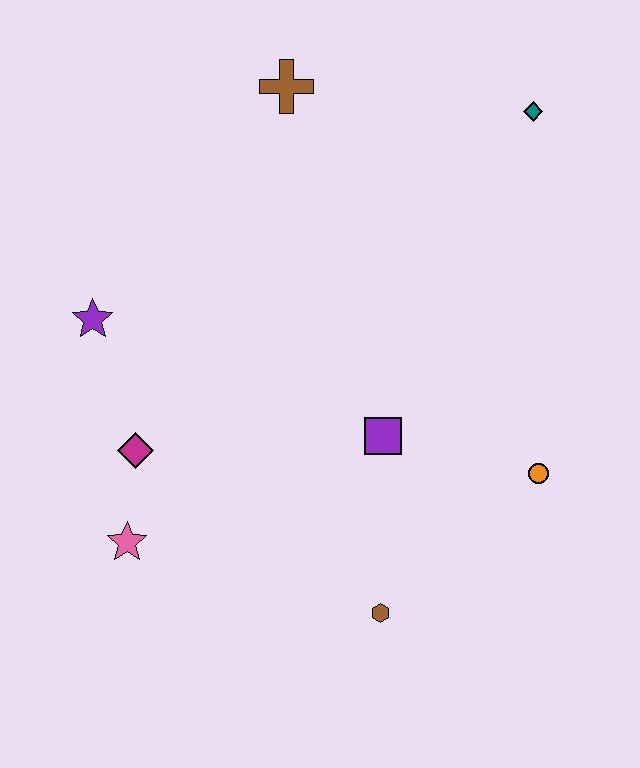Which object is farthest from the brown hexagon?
The brown cross is farthest from the brown hexagon.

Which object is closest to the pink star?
The magenta diamond is closest to the pink star.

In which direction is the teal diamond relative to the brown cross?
The teal diamond is to the right of the brown cross.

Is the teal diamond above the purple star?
Yes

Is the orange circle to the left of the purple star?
No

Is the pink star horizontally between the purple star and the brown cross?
Yes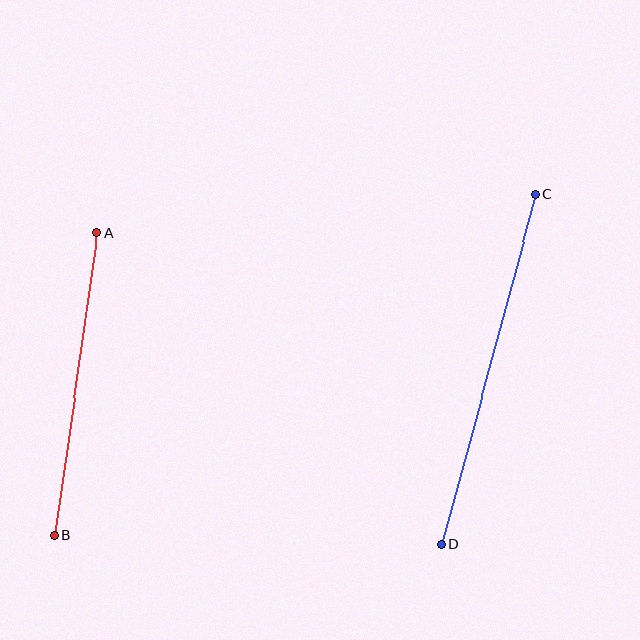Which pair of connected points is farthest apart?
Points C and D are farthest apart.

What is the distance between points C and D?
The distance is approximately 363 pixels.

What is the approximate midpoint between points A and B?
The midpoint is at approximately (76, 384) pixels.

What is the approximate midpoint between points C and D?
The midpoint is at approximately (488, 369) pixels.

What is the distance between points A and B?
The distance is approximately 305 pixels.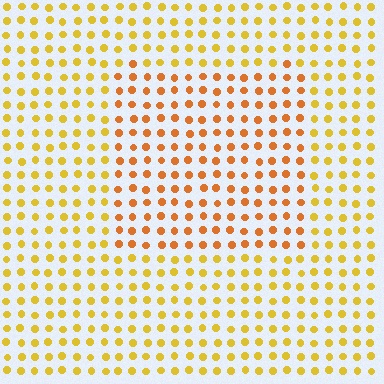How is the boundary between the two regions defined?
The boundary is defined purely by a slight shift in hue (about 26 degrees). Spacing, size, and orientation are identical on both sides.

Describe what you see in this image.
The image is filled with small yellow elements in a uniform arrangement. A rectangle-shaped region is visible where the elements are tinted to a slightly different hue, forming a subtle color boundary.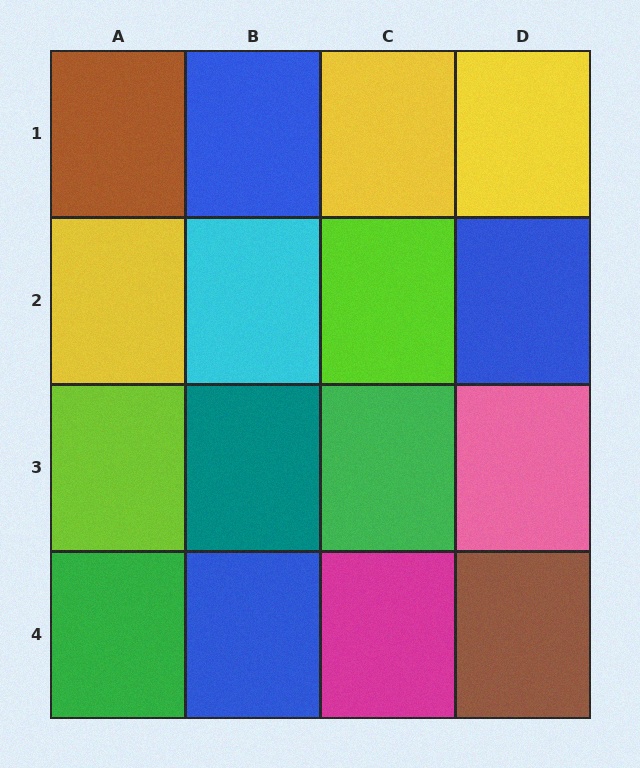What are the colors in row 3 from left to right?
Lime, teal, green, pink.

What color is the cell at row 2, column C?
Lime.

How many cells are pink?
1 cell is pink.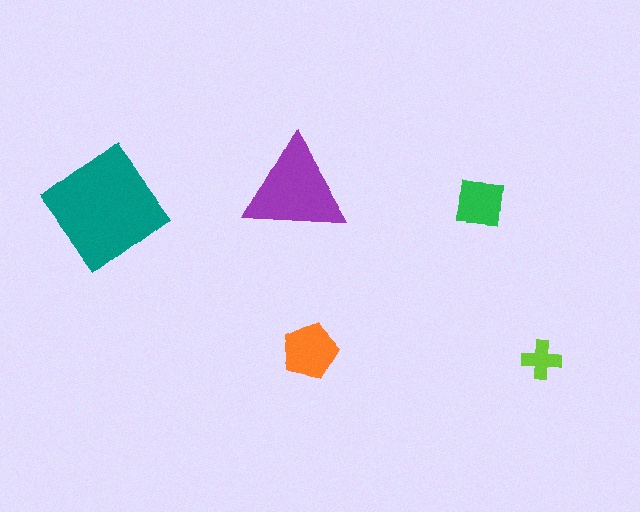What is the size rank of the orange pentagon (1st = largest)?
3rd.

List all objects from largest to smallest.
The teal diamond, the purple triangle, the orange pentagon, the green square, the lime cross.